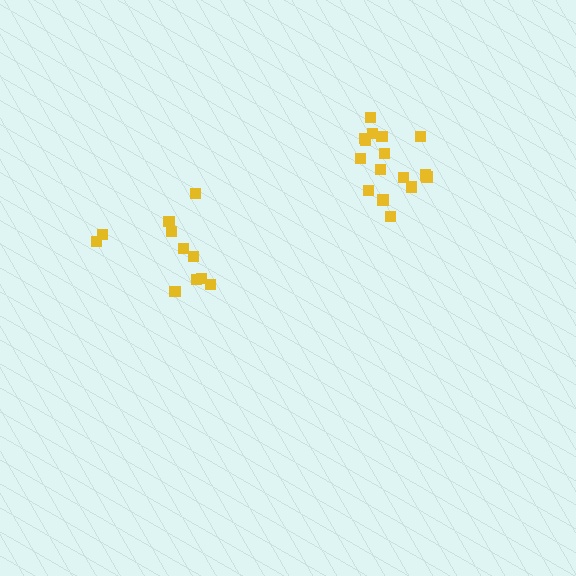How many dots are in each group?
Group 1: 11 dots, Group 2: 16 dots (27 total).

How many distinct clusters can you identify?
There are 2 distinct clusters.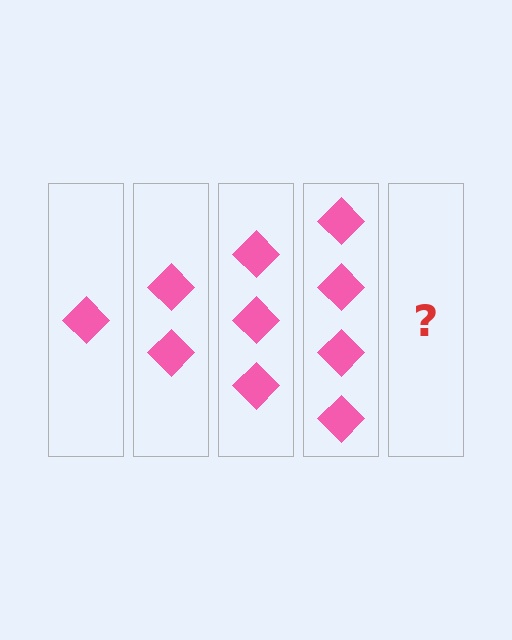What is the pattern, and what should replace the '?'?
The pattern is that each step adds one more diamond. The '?' should be 5 diamonds.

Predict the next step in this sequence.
The next step is 5 diamonds.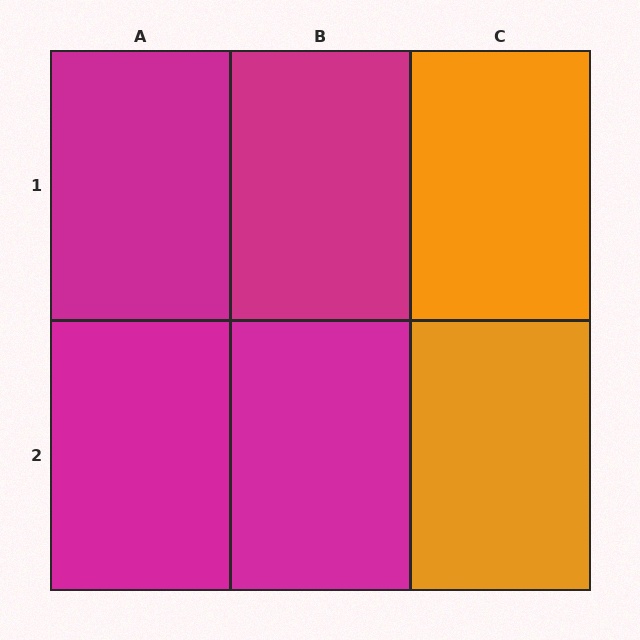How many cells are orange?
2 cells are orange.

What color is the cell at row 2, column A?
Magenta.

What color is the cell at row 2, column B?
Magenta.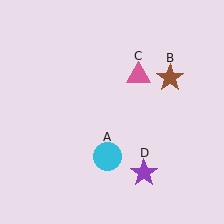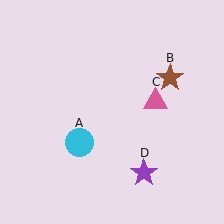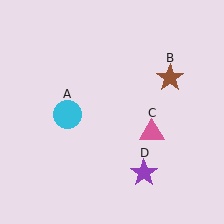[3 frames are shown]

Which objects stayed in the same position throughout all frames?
Brown star (object B) and purple star (object D) remained stationary.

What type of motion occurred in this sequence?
The cyan circle (object A), pink triangle (object C) rotated clockwise around the center of the scene.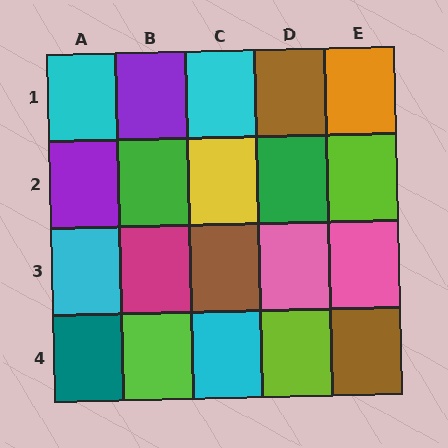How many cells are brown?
3 cells are brown.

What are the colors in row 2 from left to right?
Purple, green, yellow, green, lime.